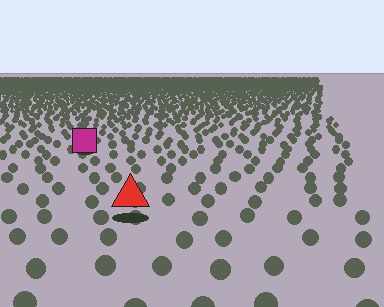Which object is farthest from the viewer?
The magenta square is farthest from the viewer. It appears smaller and the ground texture around it is denser.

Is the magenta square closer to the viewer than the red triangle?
No. The red triangle is closer — you can tell from the texture gradient: the ground texture is coarser near it.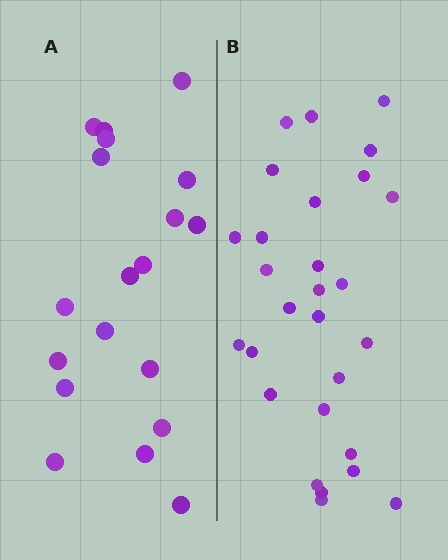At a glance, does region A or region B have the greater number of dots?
Region B (the right region) has more dots.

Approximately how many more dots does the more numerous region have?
Region B has roughly 8 or so more dots than region A.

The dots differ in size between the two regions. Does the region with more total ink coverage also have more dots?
No. Region A has more total ink coverage because its dots are larger, but region B actually contains more individual dots. Total area can be misleading — the number of items is what matters here.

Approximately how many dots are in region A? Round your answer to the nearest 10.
About 20 dots. (The exact count is 19, which rounds to 20.)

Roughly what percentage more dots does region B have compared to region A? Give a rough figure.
About 45% more.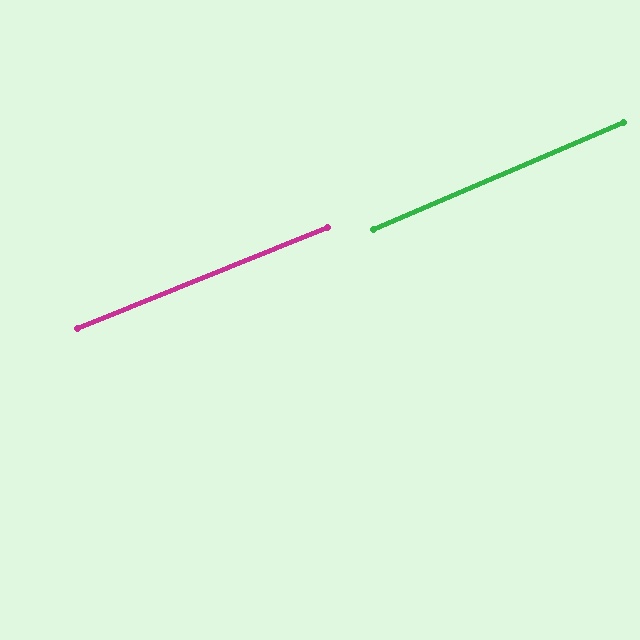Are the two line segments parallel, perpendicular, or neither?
Parallel — their directions differ by only 1.2°.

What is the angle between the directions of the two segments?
Approximately 1 degree.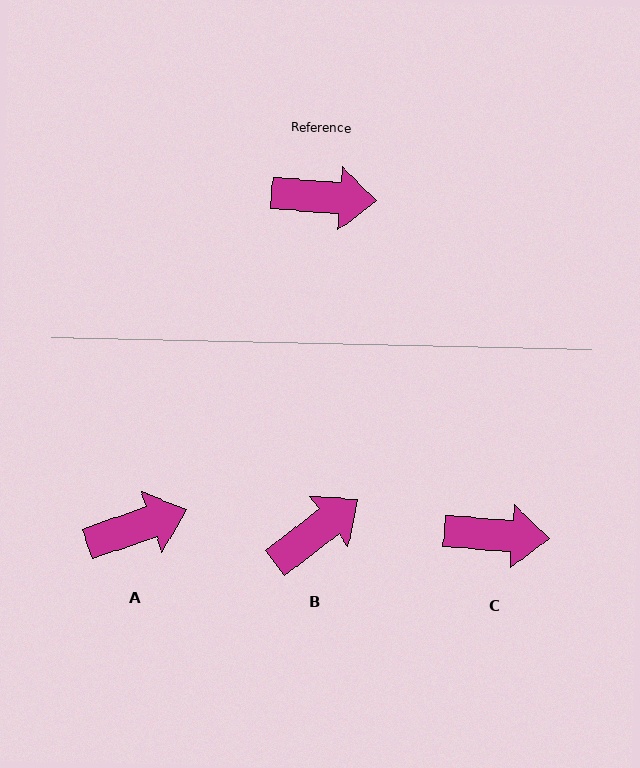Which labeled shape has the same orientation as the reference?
C.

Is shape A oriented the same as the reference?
No, it is off by about 23 degrees.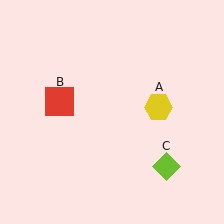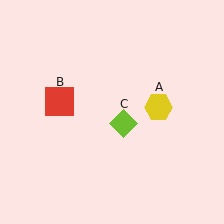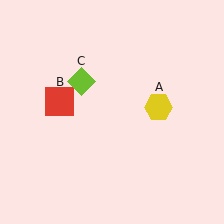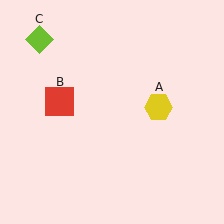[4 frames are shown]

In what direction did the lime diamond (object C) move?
The lime diamond (object C) moved up and to the left.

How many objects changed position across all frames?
1 object changed position: lime diamond (object C).